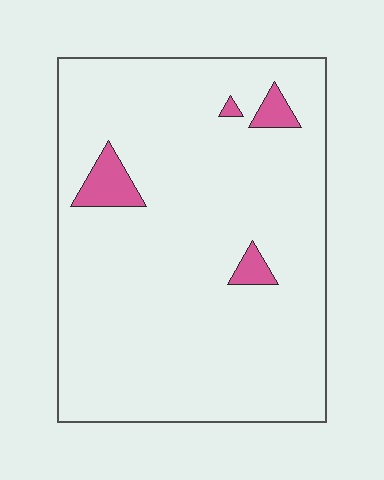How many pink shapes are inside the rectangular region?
4.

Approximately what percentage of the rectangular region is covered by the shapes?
Approximately 5%.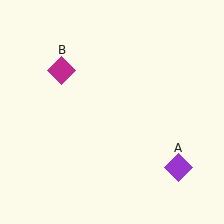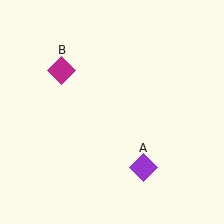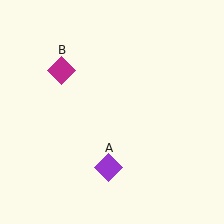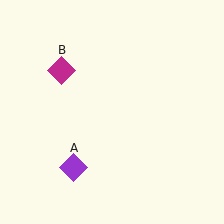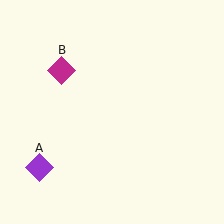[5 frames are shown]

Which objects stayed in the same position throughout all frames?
Magenta diamond (object B) remained stationary.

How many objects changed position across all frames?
1 object changed position: purple diamond (object A).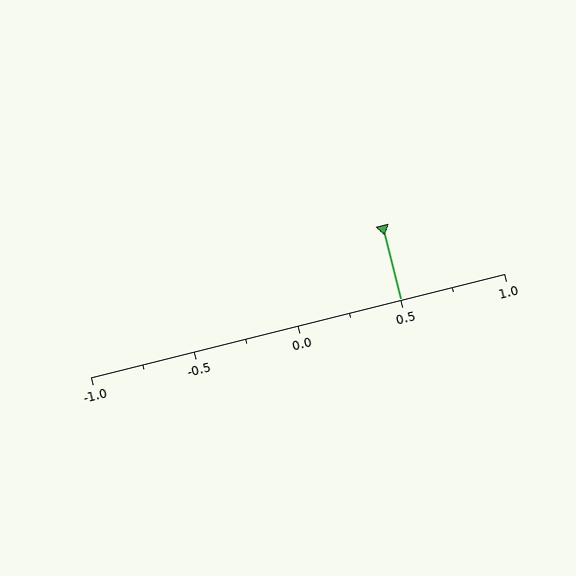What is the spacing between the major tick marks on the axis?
The major ticks are spaced 0.5 apart.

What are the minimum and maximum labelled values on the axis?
The axis runs from -1.0 to 1.0.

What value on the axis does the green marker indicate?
The marker indicates approximately 0.5.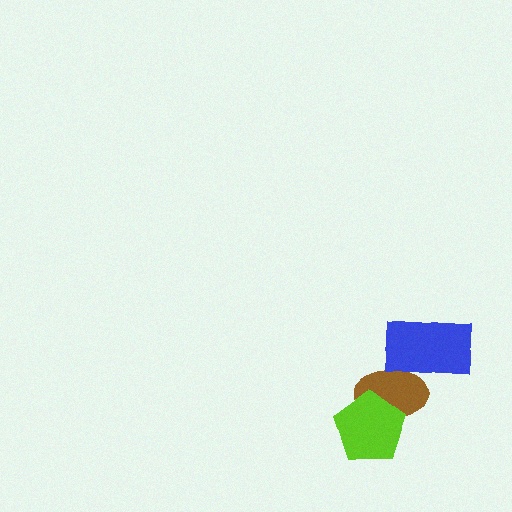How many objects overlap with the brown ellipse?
2 objects overlap with the brown ellipse.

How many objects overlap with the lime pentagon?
1 object overlaps with the lime pentagon.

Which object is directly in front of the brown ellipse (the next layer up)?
The lime pentagon is directly in front of the brown ellipse.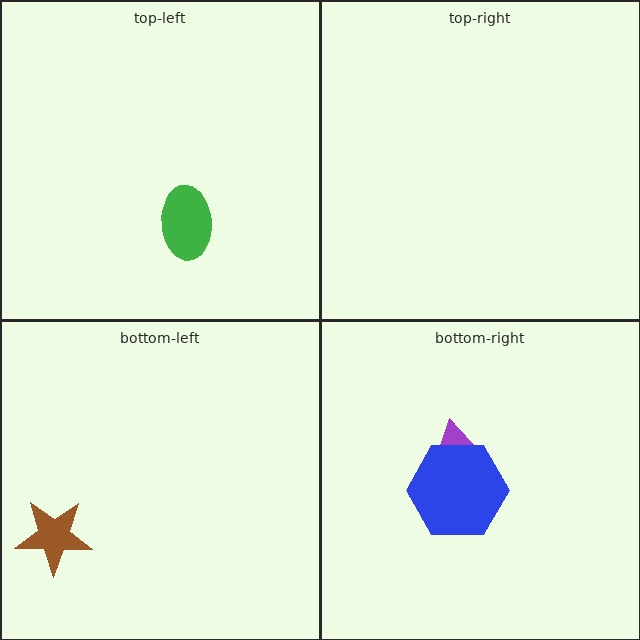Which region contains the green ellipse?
The top-left region.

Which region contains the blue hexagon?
The bottom-right region.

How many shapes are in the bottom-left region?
1.